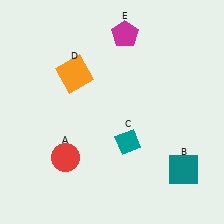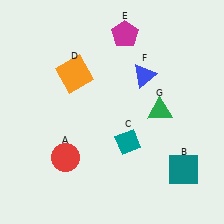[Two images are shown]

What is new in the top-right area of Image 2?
A blue triangle (F) was added in the top-right area of Image 2.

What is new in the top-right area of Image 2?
A green triangle (G) was added in the top-right area of Image 2.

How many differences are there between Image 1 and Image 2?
There are 2 differences between the two images.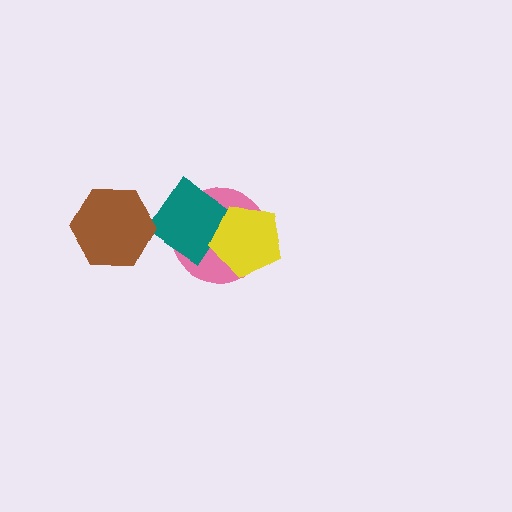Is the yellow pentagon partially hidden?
No, no other shape covers it.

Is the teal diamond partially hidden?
Yes, it is partially covered by another shape.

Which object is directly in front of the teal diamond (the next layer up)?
The yellow pentagon is directly in front of the teal diamond.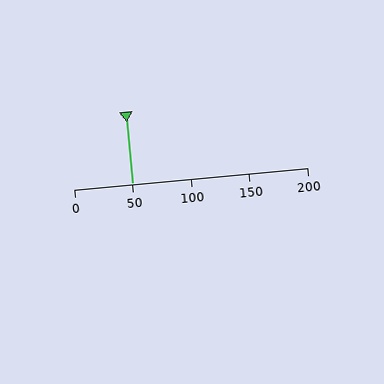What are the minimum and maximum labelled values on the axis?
The axis runs from 0 to 200.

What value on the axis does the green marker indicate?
The marker indicates approximately 50.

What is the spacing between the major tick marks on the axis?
The major ticks are spaced 50 apart.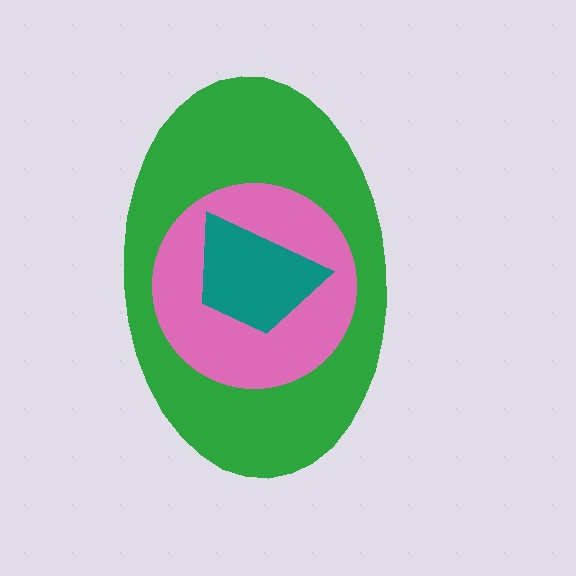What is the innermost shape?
The teal trapezoid.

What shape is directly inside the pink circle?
The teal trapezoid.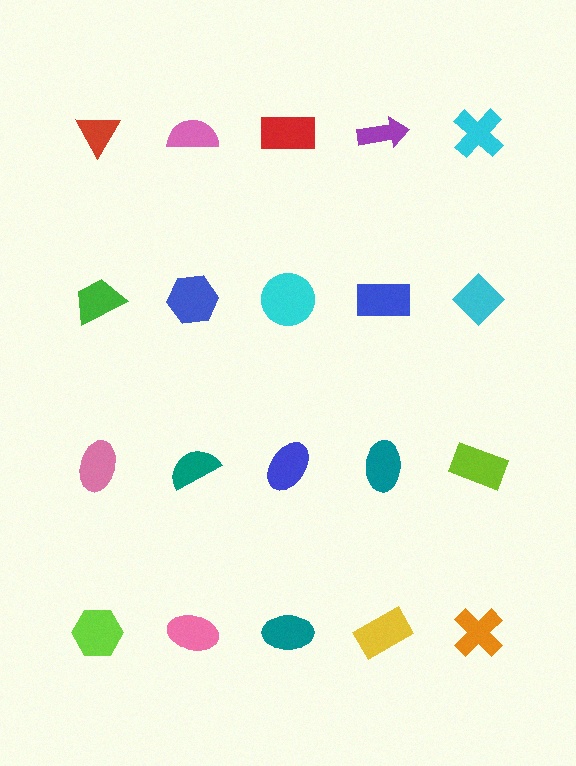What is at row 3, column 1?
A pink ellipse.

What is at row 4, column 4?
A yellow rectangle.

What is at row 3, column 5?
A lime rectangle.